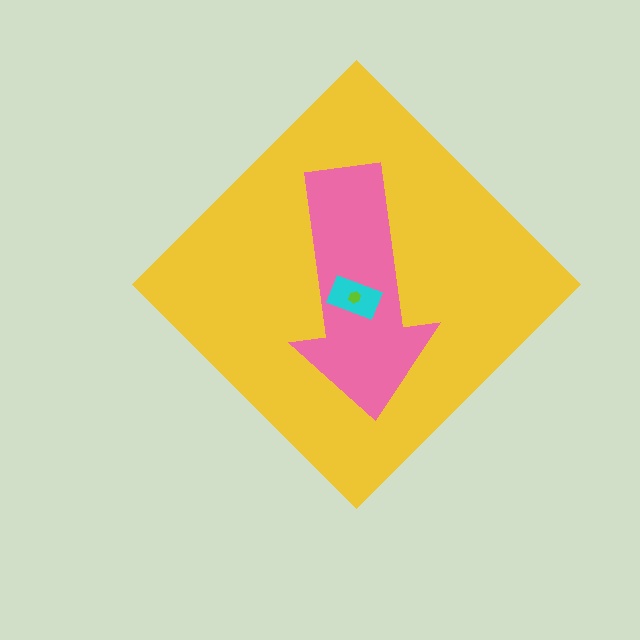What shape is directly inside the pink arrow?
The cyan rectangle.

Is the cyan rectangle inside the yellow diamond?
Yes.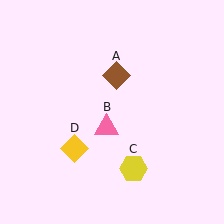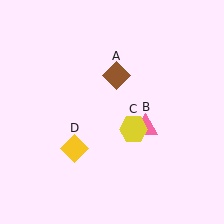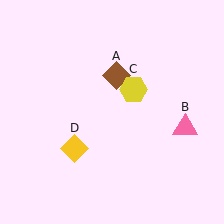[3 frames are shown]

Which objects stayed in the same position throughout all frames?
Brown diamond (object A) and yellow diamond (object D) remained stationary.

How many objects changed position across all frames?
2 objects changed position: pink triangle (object B), yellow hexagon (object C).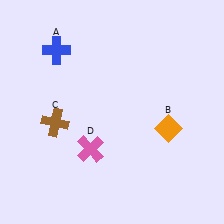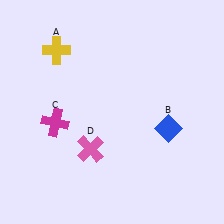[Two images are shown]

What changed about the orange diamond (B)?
In Image 1, B is orange. In Image 2, it changed to blue.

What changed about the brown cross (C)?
In Image 1, C is brown. In Image 2, it changed to magenta.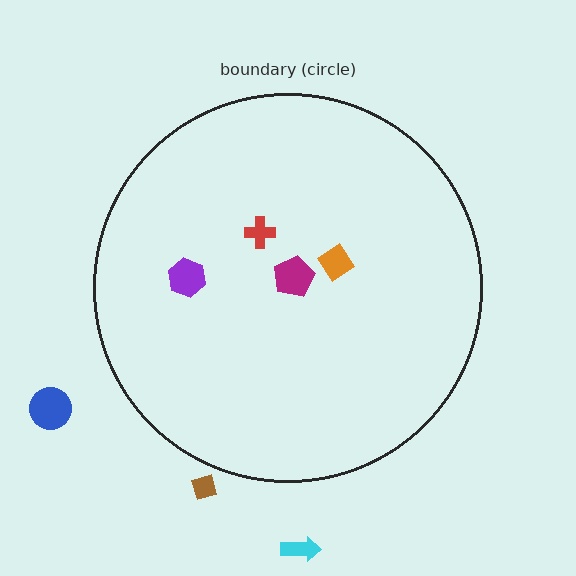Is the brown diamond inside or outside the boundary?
Outside.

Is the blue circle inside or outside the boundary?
Outside.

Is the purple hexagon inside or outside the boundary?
Inside.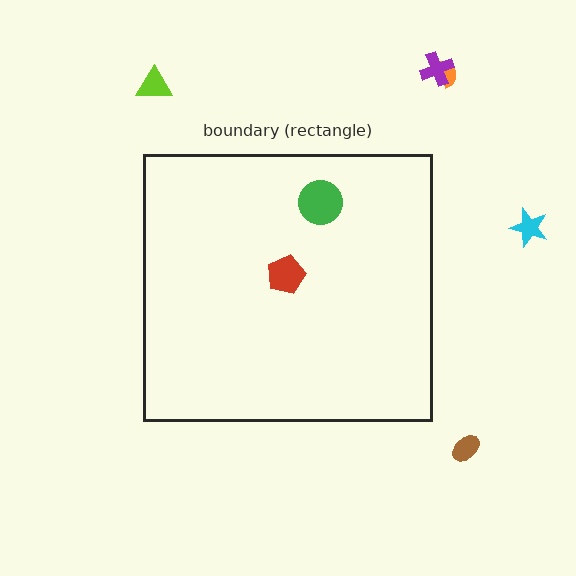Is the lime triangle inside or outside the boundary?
Outside.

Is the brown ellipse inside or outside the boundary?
Outside.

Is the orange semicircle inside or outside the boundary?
Outside.